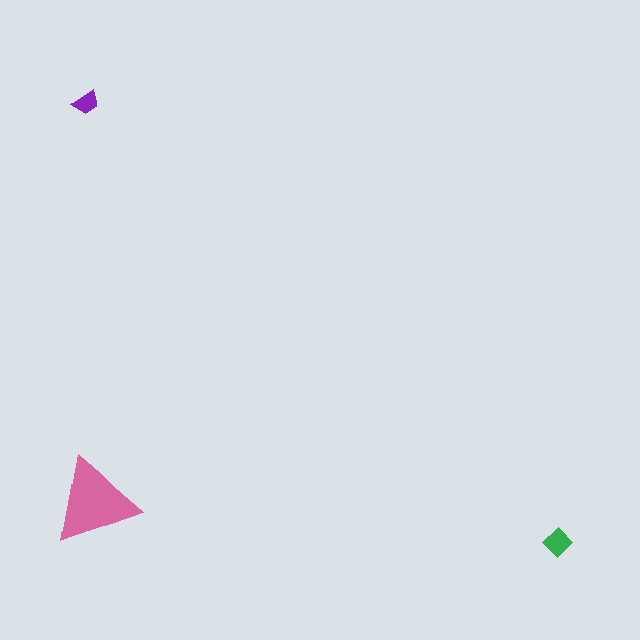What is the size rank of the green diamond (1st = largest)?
2nd.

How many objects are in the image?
There are 3 objects in the image.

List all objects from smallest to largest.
The purple trapezoid, the green diamond, the pink triangle.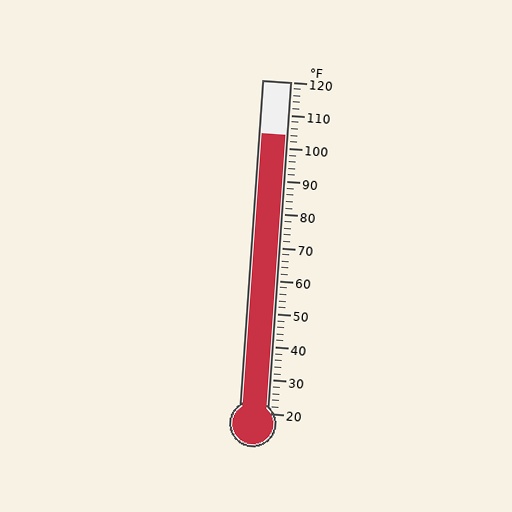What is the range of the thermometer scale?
The thermometer scale ranges from 20°F to 120°F.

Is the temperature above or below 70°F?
The temperature is above 70°F.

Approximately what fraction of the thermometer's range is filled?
The thermometer is filled to approximately 85% of its range.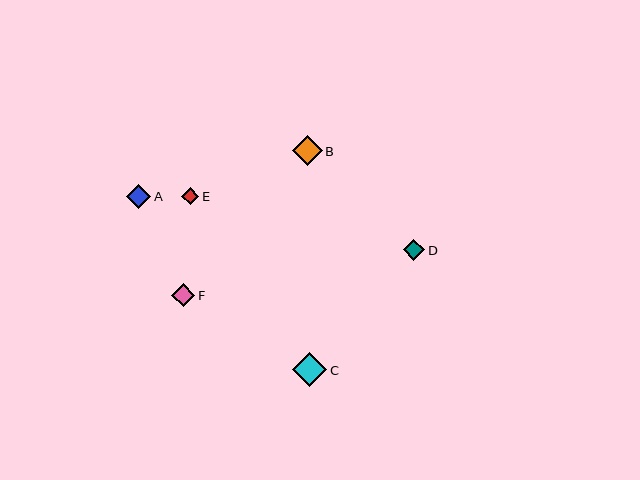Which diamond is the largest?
Diamond C is the largest with a size of approximately 34 pixels.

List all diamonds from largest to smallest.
From largest to smallest: C, B, A, F, D, E.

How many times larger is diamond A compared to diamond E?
Diamond A is approximately 1.4 times the size of diamond E.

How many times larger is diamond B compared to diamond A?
Diamond B is approximately 1.2 times the size of diamond A.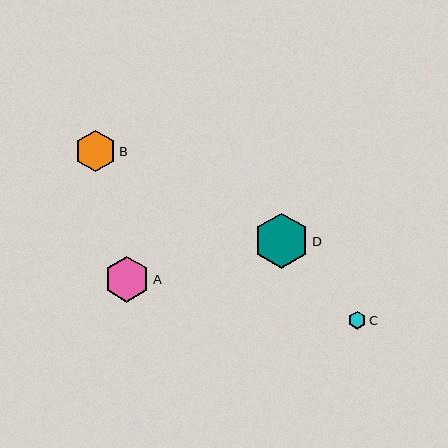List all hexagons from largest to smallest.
From largest to smallest: D, A, B, C.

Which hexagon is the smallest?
Hexagon C is the smallest with a size of approximately 18 pixels.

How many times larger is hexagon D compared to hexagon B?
Hexagon D is approximately 1.3 times the size of hexagon B.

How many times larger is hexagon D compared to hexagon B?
Hexagon D is approximately 1.3 times the size of hexagon B.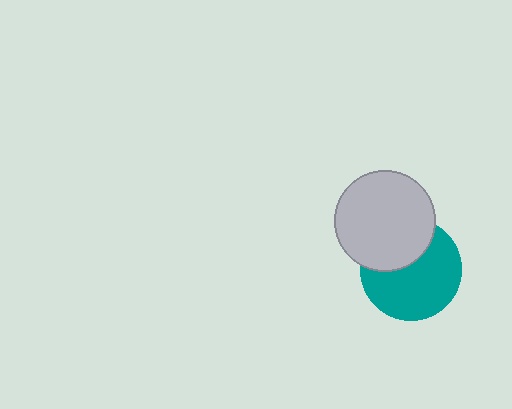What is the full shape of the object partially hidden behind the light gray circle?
The partially hidden object is a teal circle.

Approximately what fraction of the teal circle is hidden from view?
Roughly 35% of the teal circle is hidden behind the light gray circle.